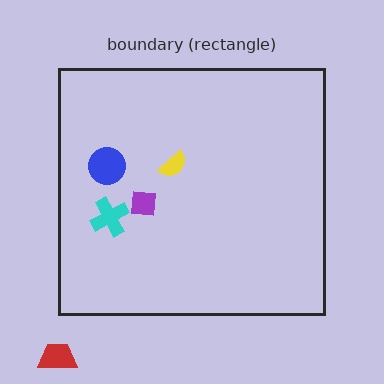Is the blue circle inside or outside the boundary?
Inside.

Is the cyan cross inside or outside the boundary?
Inside.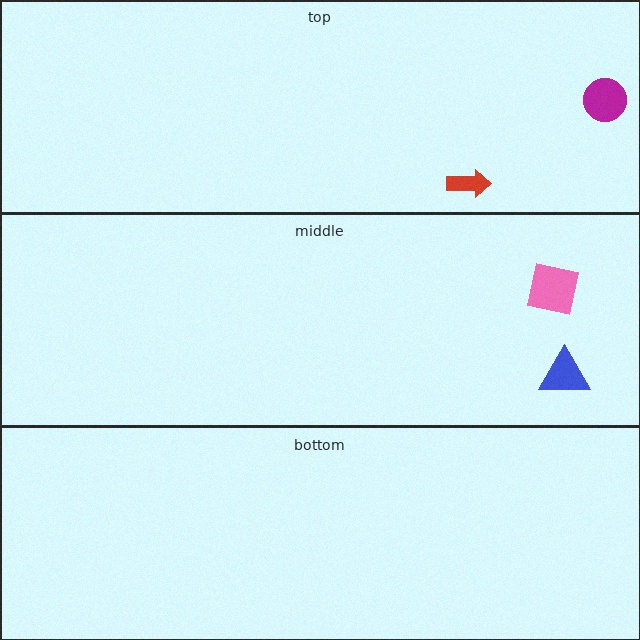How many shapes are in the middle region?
2.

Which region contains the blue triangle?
The middle region.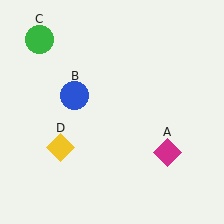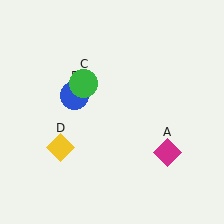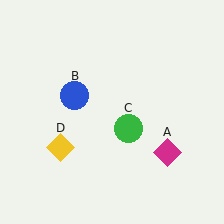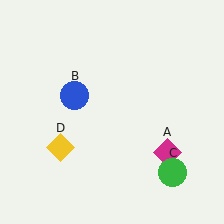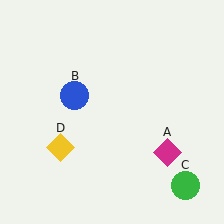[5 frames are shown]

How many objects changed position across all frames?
1 object changed position: green circle (object C).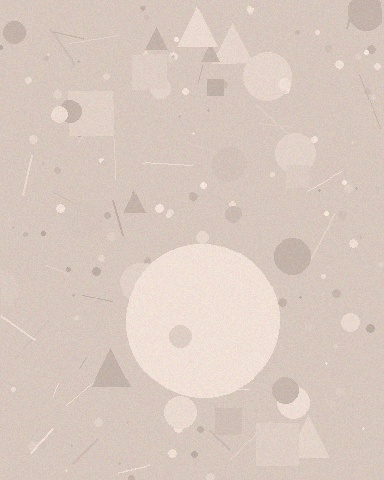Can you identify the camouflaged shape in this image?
The camouflaged shape is a circle.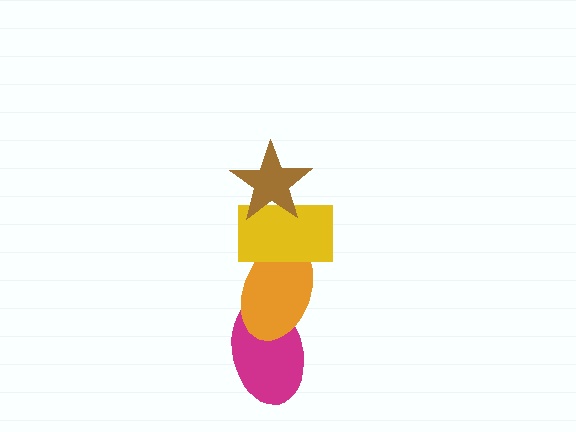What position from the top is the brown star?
The brown star is 1st from the top.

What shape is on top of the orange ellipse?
The yellow rectangle is on top of the orange ellipse.